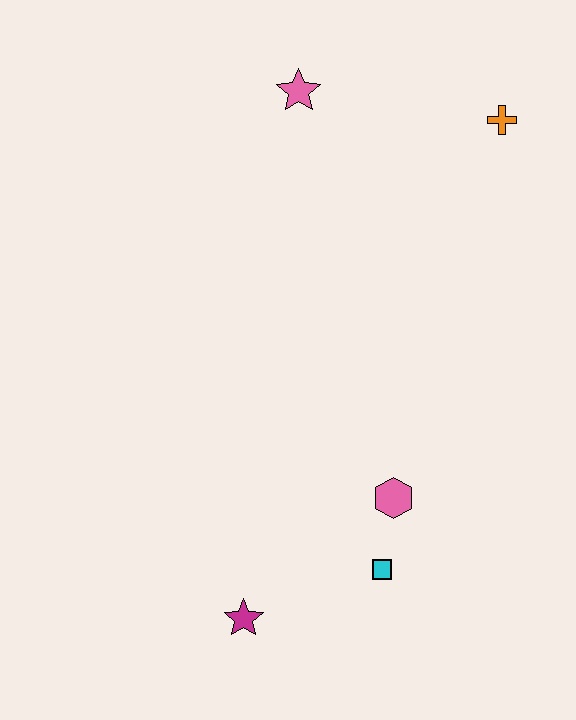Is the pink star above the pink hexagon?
Yes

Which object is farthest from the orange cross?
The magenta star is farthest from the orange cross.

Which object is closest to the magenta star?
The cyan square is closest to the magenta star.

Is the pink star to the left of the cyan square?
Yes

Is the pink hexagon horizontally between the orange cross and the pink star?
Yes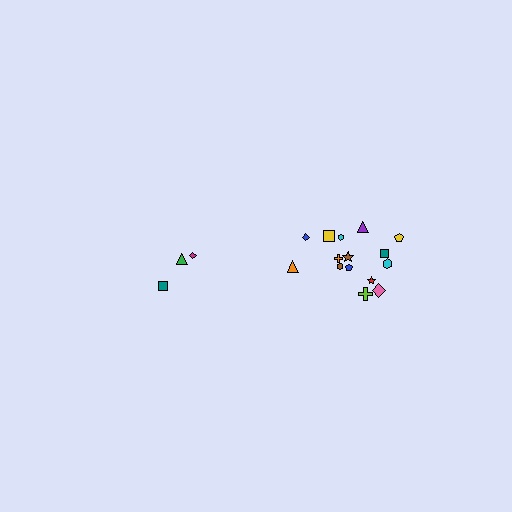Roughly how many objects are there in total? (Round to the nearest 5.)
Roughly 20 objects in total.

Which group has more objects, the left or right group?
The right group.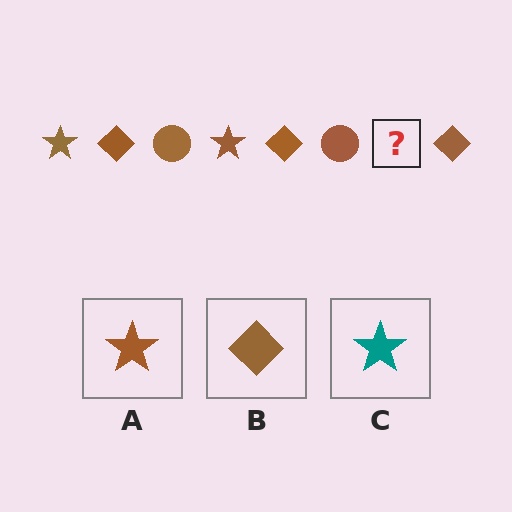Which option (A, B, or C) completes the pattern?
A.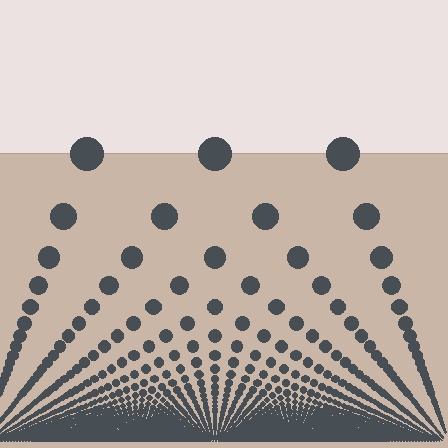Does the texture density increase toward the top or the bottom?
Density increases toward the bottom.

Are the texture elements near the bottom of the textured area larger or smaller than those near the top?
Smaller. The gradient is inverted — elements near the bottom are smaller and denser.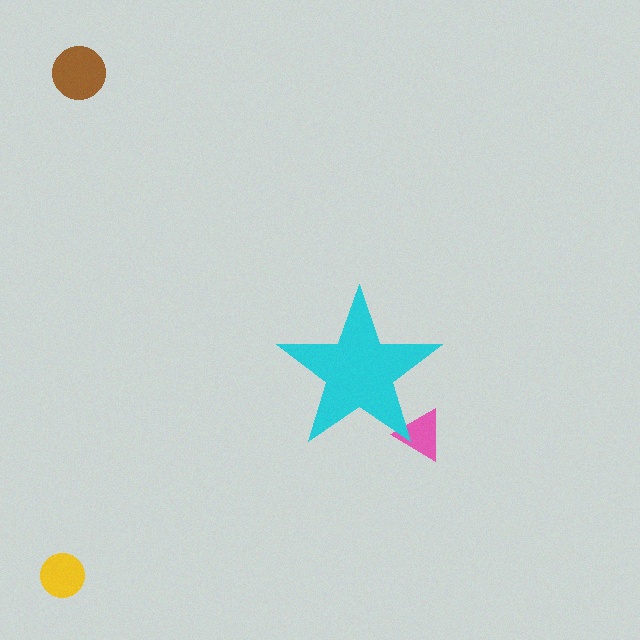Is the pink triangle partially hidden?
Yes, the pink triangle is partially hidden behind the cyan star.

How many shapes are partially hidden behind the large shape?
1 shape is partially hidden.